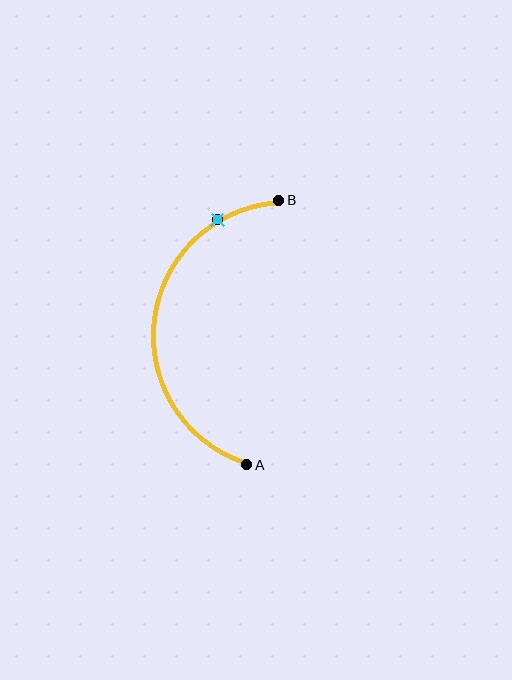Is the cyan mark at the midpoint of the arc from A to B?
No. The cyan mark lies on the arc but is closer to endpoint B. The arc midpoint would be at the point on the curve equidistant along the arc from both A and B.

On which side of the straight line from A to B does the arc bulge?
The arc bulges to the left of the straight line connecting A and B.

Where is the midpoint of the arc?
The arc midpoint is the point on the curve farthest from the straight line joining A and B. It sits to the left of that line.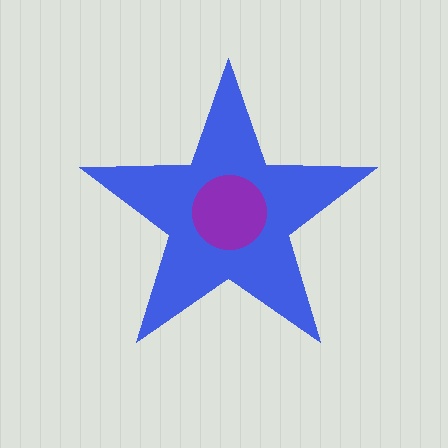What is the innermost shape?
The purple circle.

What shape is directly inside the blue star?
The purple circle.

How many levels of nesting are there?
2.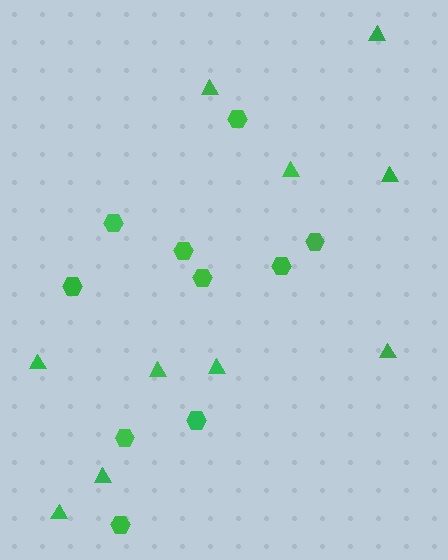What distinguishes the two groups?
There are 2 groups: one group of hexagons (10) and one group of triangles (10).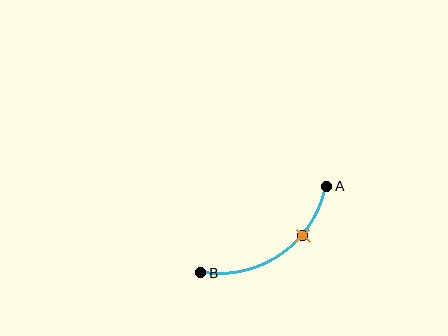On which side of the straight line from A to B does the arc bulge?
The arc bulges below and to the right of the straight line connecting A and B.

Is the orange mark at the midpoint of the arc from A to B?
No. The orange mark lies on the arc but is closer to endpoint A. The arc midpoint would be at the point on the curve equidistant along the arc from both A and B.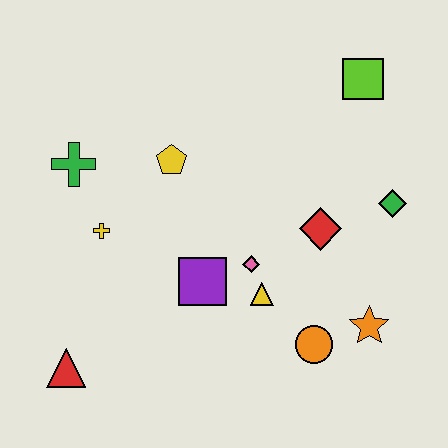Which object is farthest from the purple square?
The lime square is farthest from the purple square.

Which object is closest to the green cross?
The yellow cross is closest to the green cross.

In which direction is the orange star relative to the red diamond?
The orange star is below the red diamond.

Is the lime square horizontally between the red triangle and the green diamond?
Yes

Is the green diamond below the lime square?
Yes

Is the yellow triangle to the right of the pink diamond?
Yes